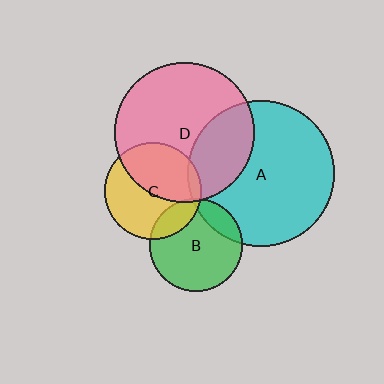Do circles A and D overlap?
Yes.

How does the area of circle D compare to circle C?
Approximately 2.1 times.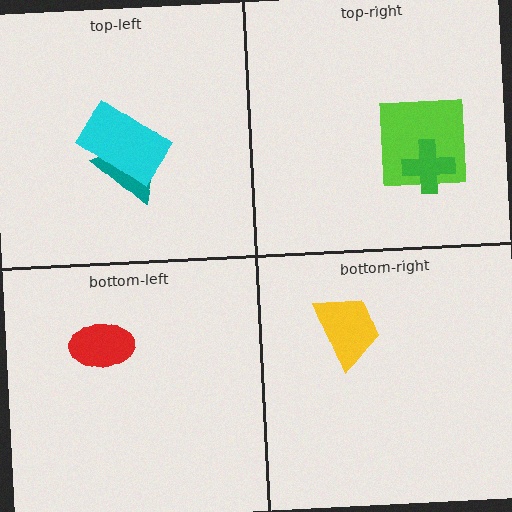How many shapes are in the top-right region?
2.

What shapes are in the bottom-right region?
The yellow trapezoid.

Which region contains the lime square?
The top-right region.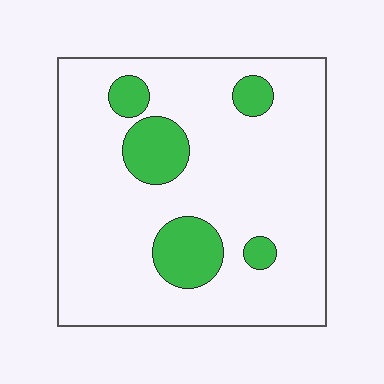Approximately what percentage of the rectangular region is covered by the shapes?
Approximately 15%.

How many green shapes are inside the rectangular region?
5.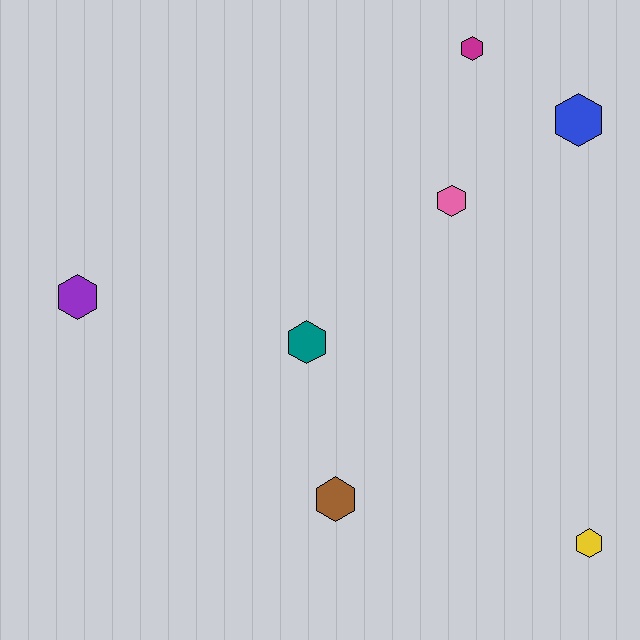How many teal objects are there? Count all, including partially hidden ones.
There is 1 teal object.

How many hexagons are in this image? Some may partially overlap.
There are 7 hexagons.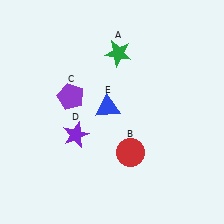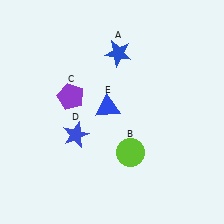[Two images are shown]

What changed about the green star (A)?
In Image 1, A is green. In Image 2, it changed to blue.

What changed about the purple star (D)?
In Image 1, D is purple. In Image 2, it changed to blue.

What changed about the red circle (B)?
In Image 1, B is red. In Image 2, it changed to lime.